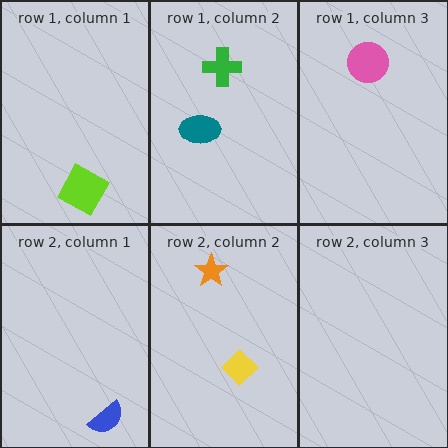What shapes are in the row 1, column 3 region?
The pink circle.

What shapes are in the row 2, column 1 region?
The blue semicircle.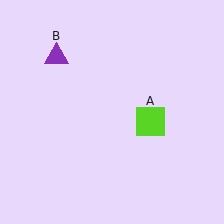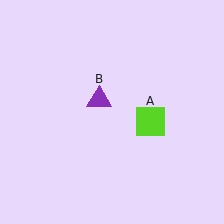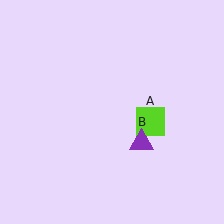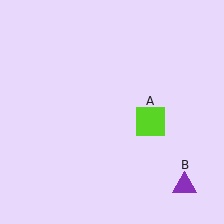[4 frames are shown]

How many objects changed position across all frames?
1 object changed position: purple triangle (object B).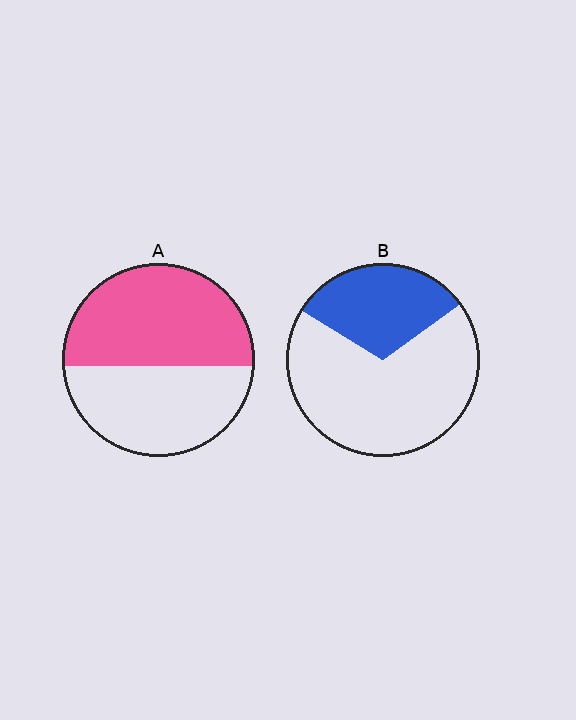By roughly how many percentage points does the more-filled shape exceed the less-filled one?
By roughly 25 percentage points (A over B).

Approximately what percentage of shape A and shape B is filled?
A is approximately 55% and B is approximately 30%.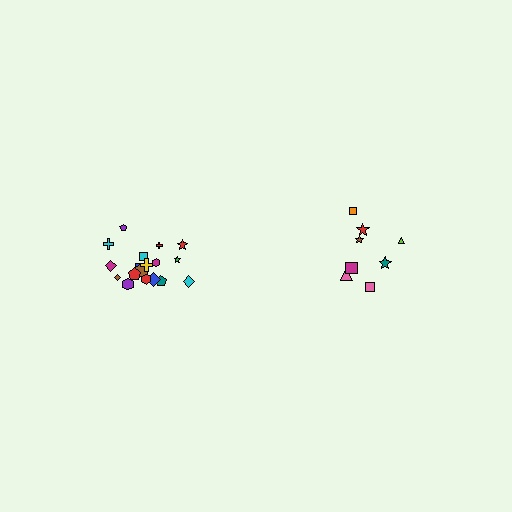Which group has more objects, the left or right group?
The left group.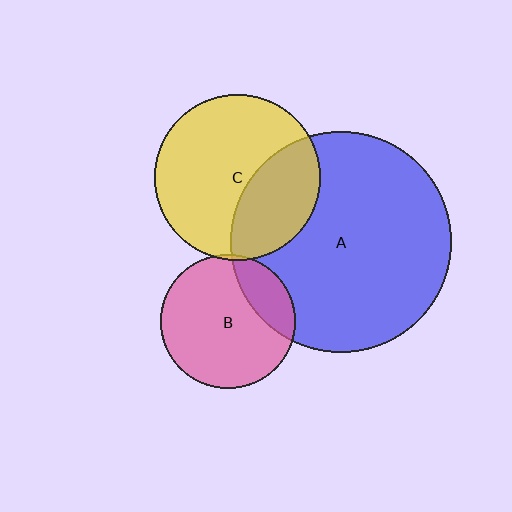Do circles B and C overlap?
Yes.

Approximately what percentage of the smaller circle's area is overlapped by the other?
Approximately 5%.